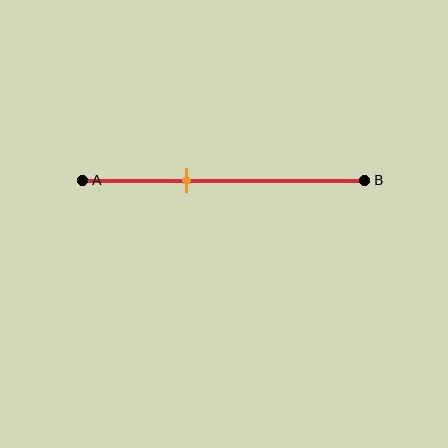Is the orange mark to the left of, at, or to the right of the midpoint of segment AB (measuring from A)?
The orange mark is to the left of the midpoint of segment AB.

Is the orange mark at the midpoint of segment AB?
No, the mark is at about 35% from A, not at the 50% midpoint.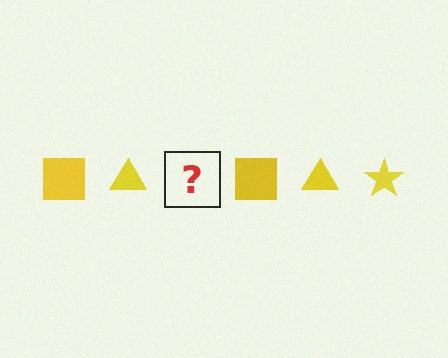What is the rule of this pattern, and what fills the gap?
The rule is that the pattern cycles through square, triangle, star shapes in yellow. The gap should be filled with a yellow star.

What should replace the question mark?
The question mark should be replaced with a yellow star.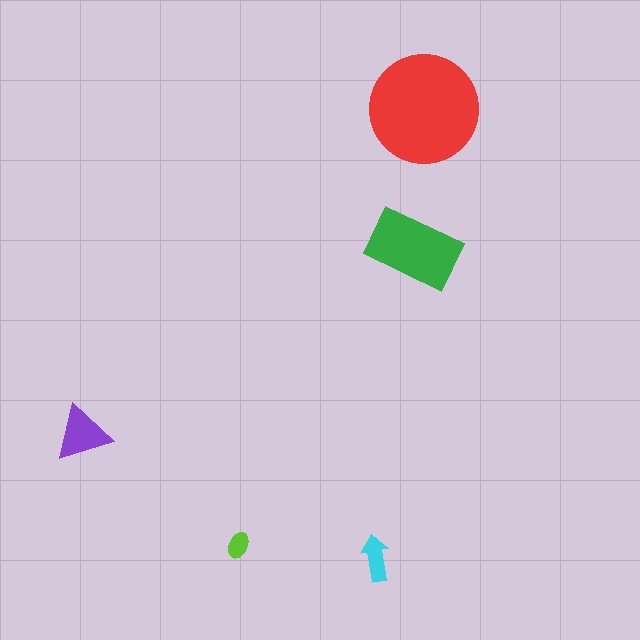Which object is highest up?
The red circle is topmost.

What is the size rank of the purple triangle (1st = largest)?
3rd.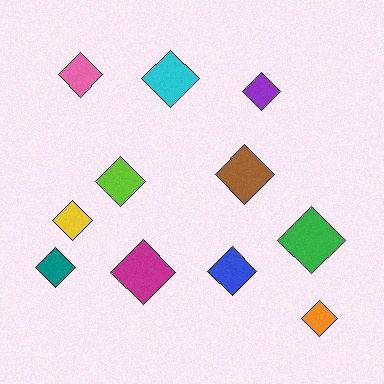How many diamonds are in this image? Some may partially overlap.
There are 11 diamonds.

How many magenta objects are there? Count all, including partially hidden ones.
There is 1 magenta object.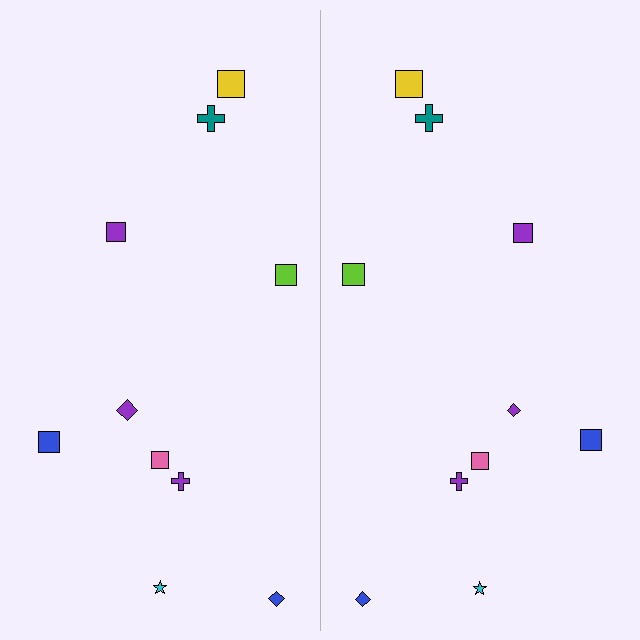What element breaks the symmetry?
The purple diamond on the right side has a different size than its mirror counterpart.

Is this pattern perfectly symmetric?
No, the pattern is not perfectly symmetric. The purple diamond on the right side has a different size than its mirror counterpart.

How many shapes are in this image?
There are 20 shapes in this image.